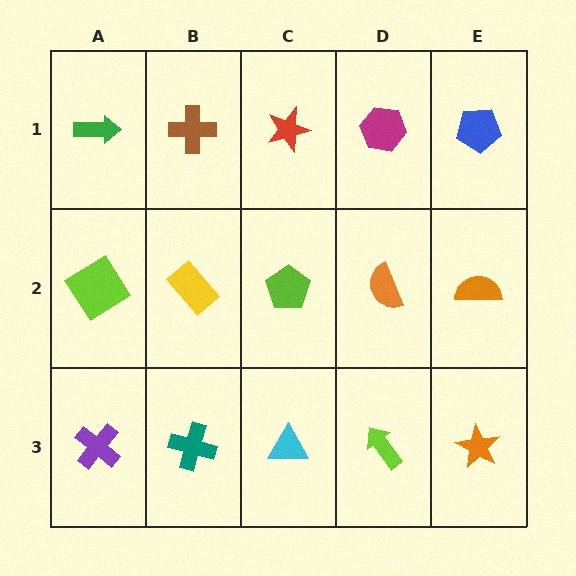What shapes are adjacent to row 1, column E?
An orange semicircle (row 2, column E), a magenta hexagon (row 1, column D).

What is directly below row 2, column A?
A purple cross.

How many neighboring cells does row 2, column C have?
4.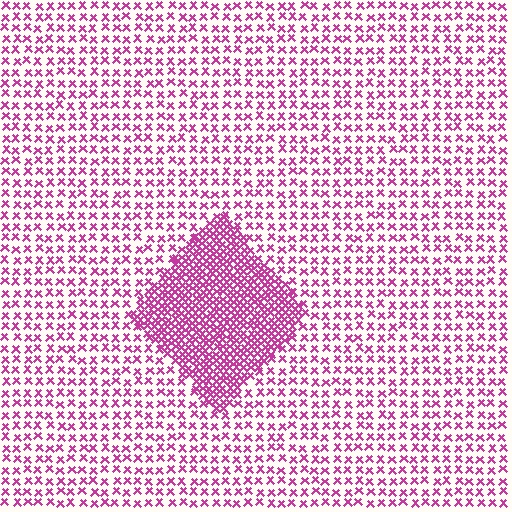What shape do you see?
I see a diamond.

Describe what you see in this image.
The image contains small magenta elements arranged at two different densities. A diamond-shaped region is visible where the elements are more densely packed than the surrounding area.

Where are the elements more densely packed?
The elements are more densely packed inside the diamond boundary.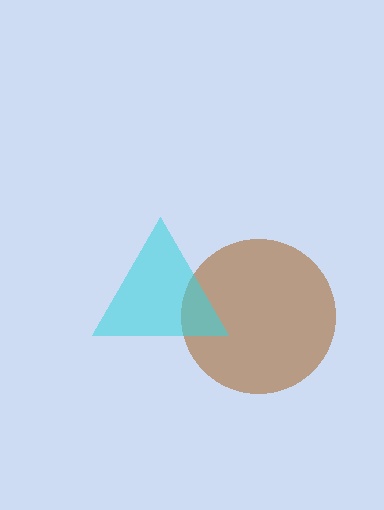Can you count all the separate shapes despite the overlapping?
Yes, there are 2 separate shapes.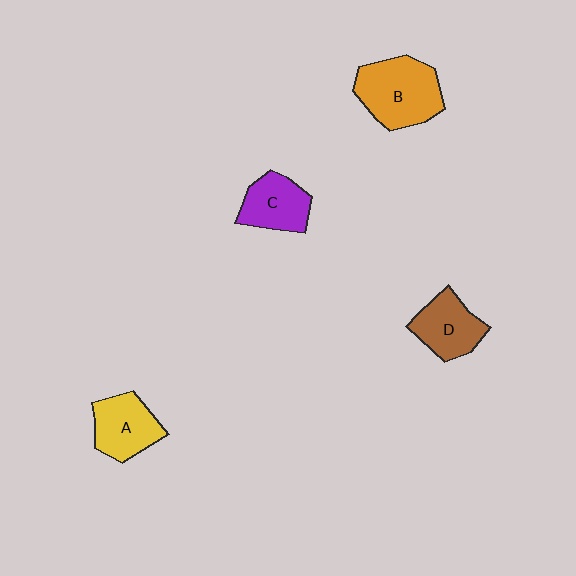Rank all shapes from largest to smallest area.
From largest to smallest: B (orange), A (yellow), D (brown), C (purple).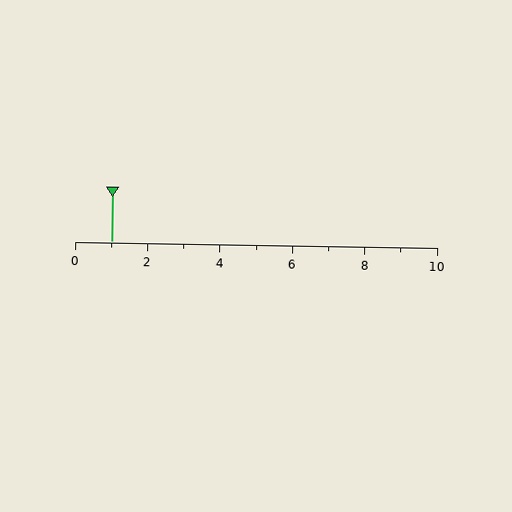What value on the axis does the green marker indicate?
The marker indicates approximately 1.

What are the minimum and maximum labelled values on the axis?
The axis runs from 0 to 10.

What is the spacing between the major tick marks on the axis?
The major ticks are spaced 2 apart.